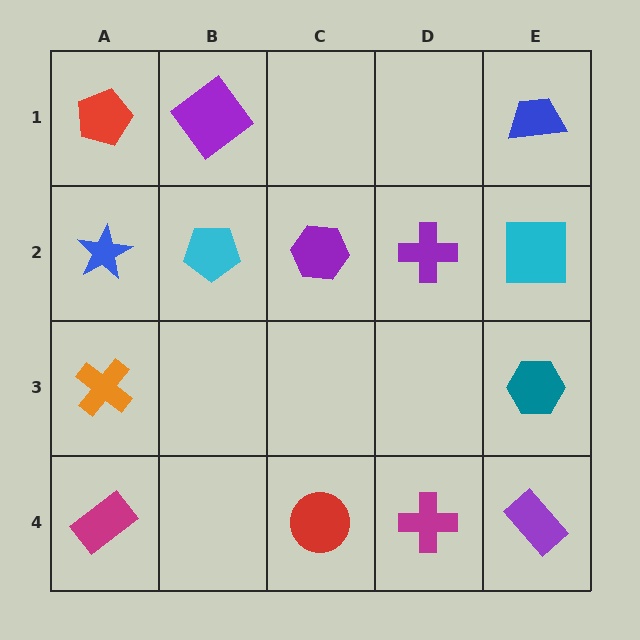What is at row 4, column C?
A red circle.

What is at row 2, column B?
A cyan pentagon.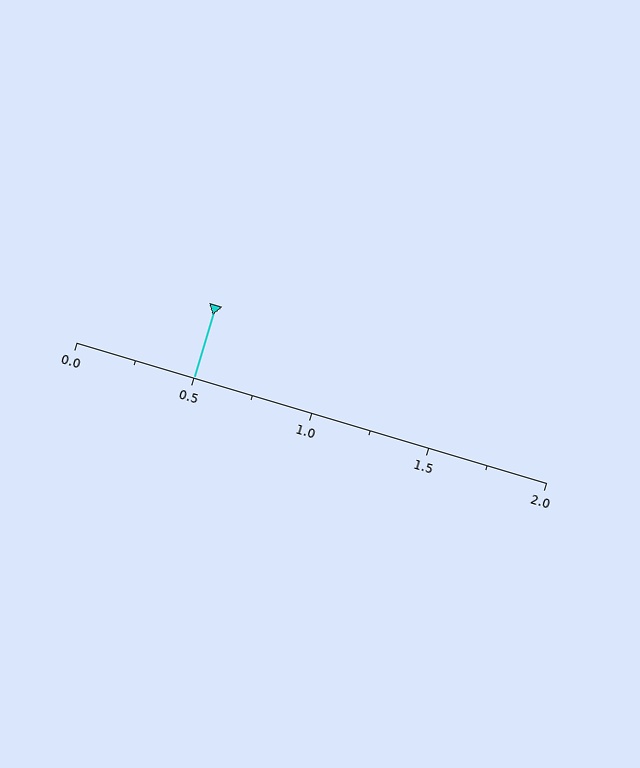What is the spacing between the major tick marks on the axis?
The major ticks are spaced 0.5 apart.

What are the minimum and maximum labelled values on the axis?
The axis runs from 0.0 to 2.0.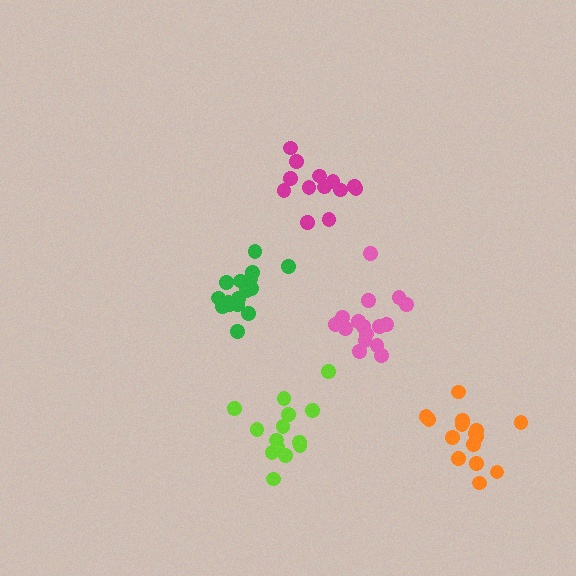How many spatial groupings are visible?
There are 5 spatial groupings.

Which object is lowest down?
The orange cluster is bottommost.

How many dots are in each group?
Group 1: 16 dots, Group 2: 14 dots, Group 3: 13 dots, Group 4: 16 dots, Group 5: 18 dots (77 total).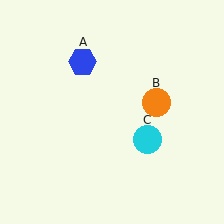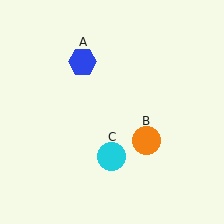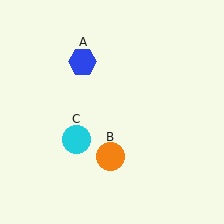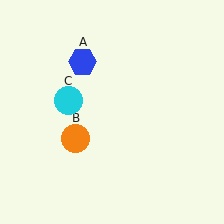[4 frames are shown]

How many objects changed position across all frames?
2 objects changed position: orange circle (object B), cyan circle (object C).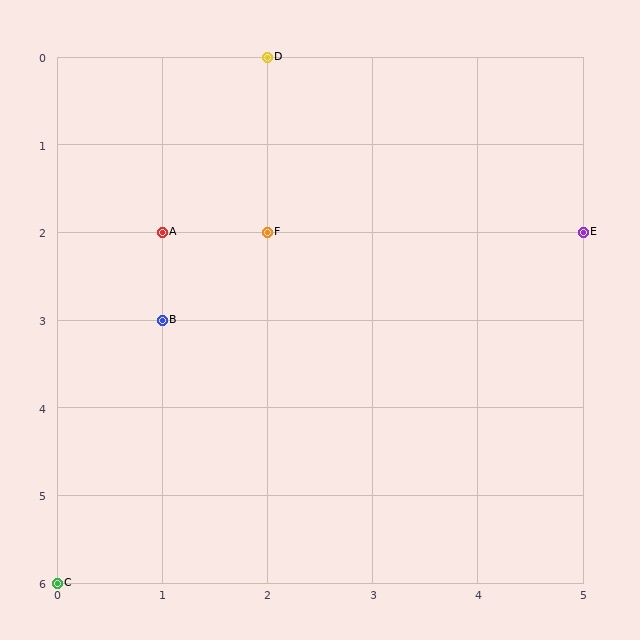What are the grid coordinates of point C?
Point C is at grid coordinates (0, 6).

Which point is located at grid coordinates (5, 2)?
Point E is at (5, 2).